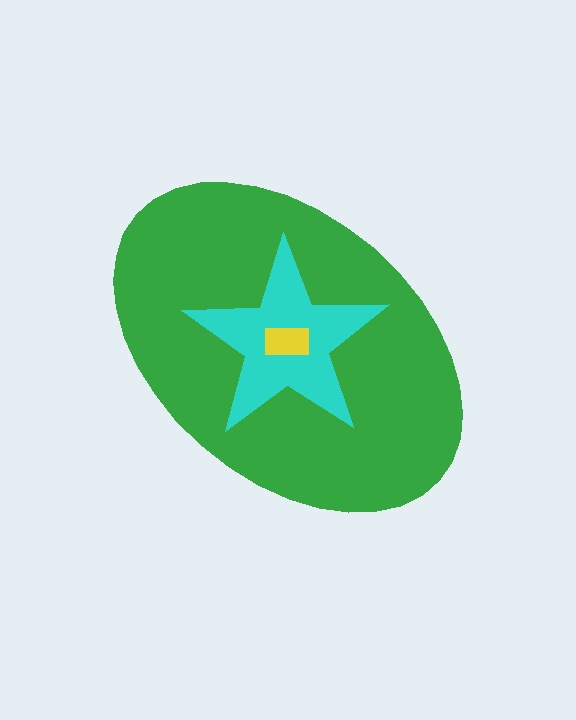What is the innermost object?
The yellow rectangle.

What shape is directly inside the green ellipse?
The cyan star.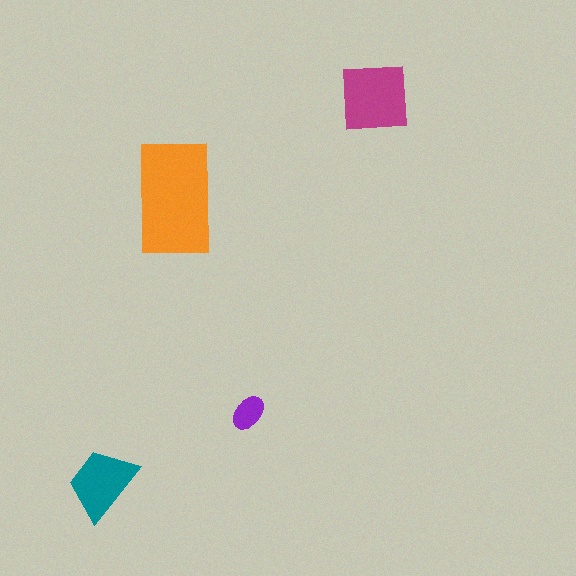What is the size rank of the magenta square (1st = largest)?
2nd.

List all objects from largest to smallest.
The orange rectangle, the magenta square, the teal trapezoid, the purple ellipse.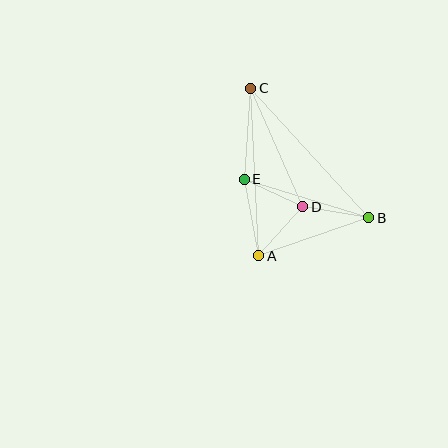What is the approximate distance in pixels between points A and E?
The distance between A and E is approximately 78 pixels.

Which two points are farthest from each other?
Points B and C are farthest from each other.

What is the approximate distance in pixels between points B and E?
The distance between B and E is approximately 130 pixels.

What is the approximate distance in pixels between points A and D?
The distance between A and D is approximately 66 pixels.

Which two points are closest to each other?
Points D and E are closest to each other.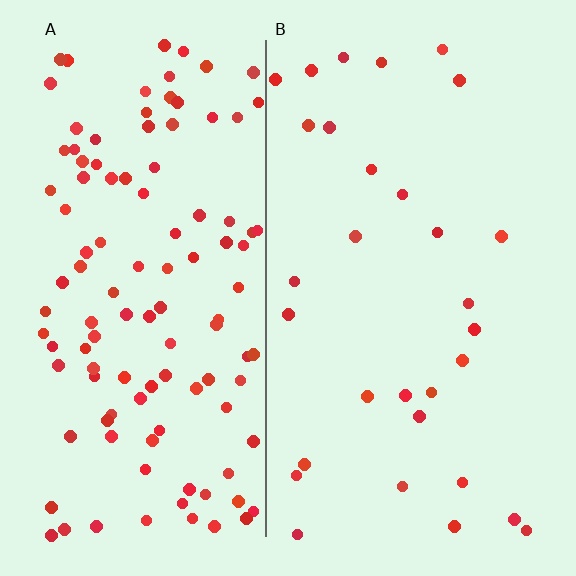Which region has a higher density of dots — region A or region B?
A (the left).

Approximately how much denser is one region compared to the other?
Approximately 3.7× — region A over region B.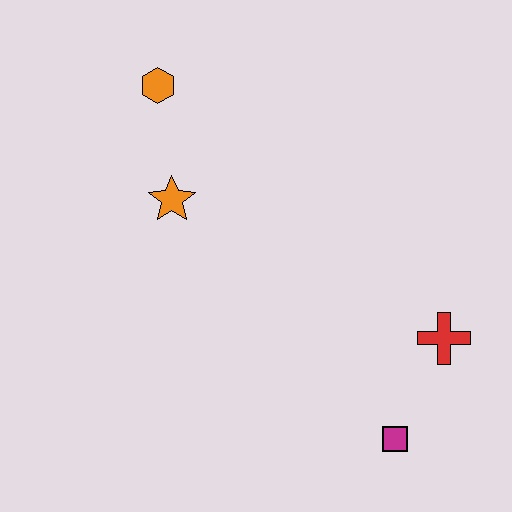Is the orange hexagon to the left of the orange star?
Yes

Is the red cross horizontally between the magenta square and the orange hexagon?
No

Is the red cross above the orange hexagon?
No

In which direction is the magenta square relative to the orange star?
The magenta square is below the orange star.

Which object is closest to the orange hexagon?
The orange star is closest to the orange hexagon.